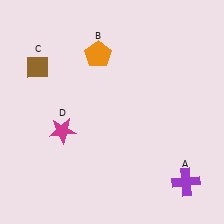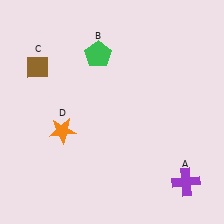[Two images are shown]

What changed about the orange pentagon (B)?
In Image 1, B is orange. In Image 2, it changed to green.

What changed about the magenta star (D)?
In Image 1, D is magenta. In Image 2, it changed to orange.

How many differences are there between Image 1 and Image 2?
There are 2 differences between the two images.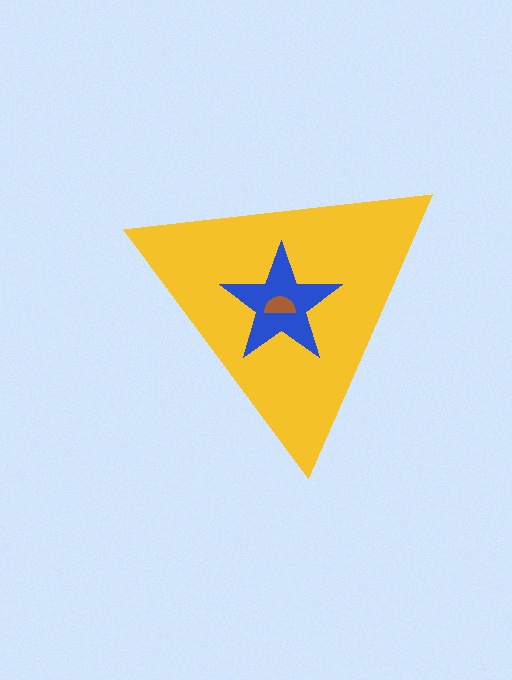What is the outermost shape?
The yellow triangle.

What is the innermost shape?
The brown semicircle.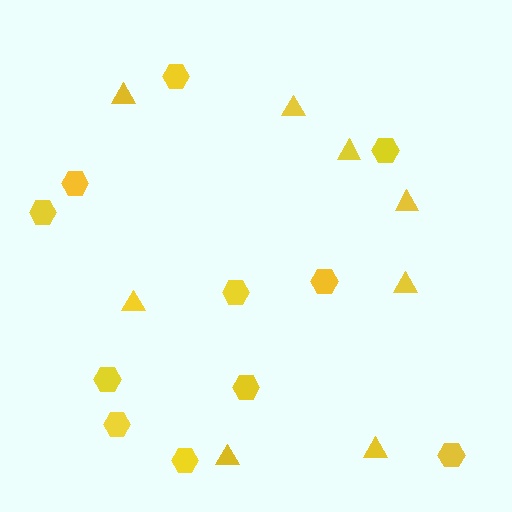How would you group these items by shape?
There are 2 groups: one group of hexagons (11) and one group of triangles (8).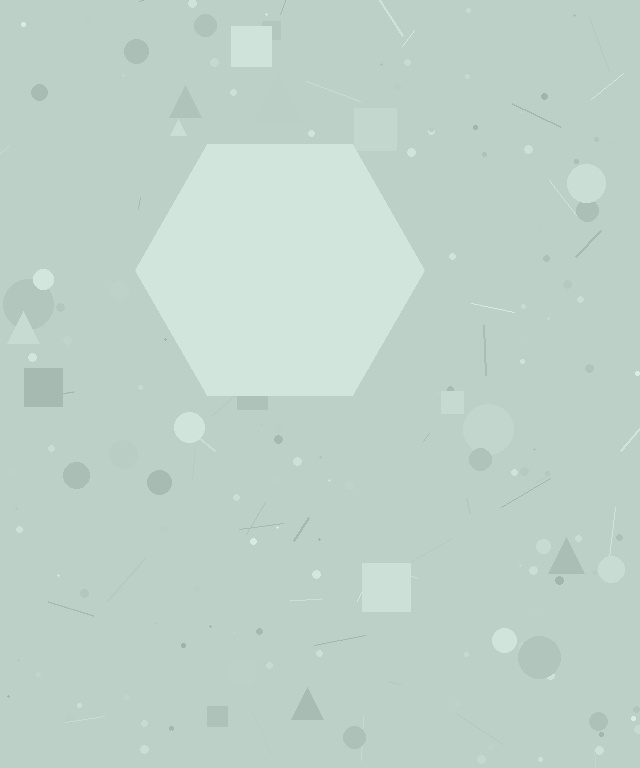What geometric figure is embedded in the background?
A hexagon is embedded in the background.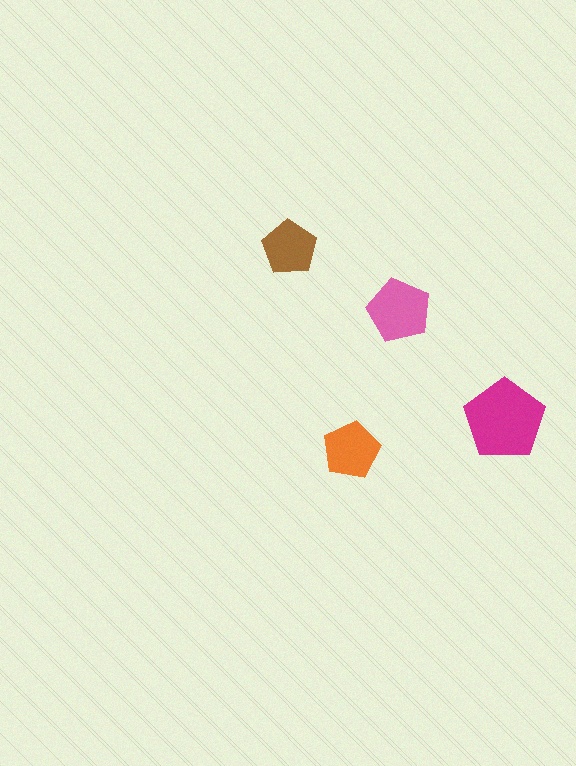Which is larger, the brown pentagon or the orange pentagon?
The orange one.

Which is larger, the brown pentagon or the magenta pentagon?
The magenta one.